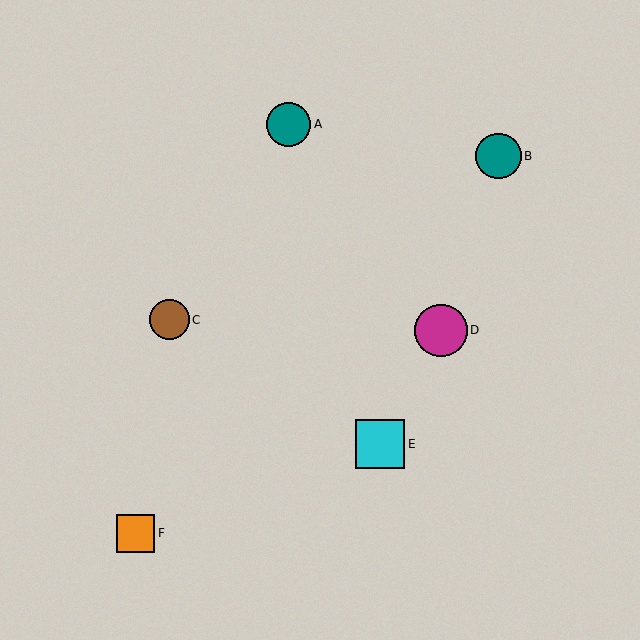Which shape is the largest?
The magenta circle (labeled D) is the largest.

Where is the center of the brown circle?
The center of the brown circle is at (169, 320).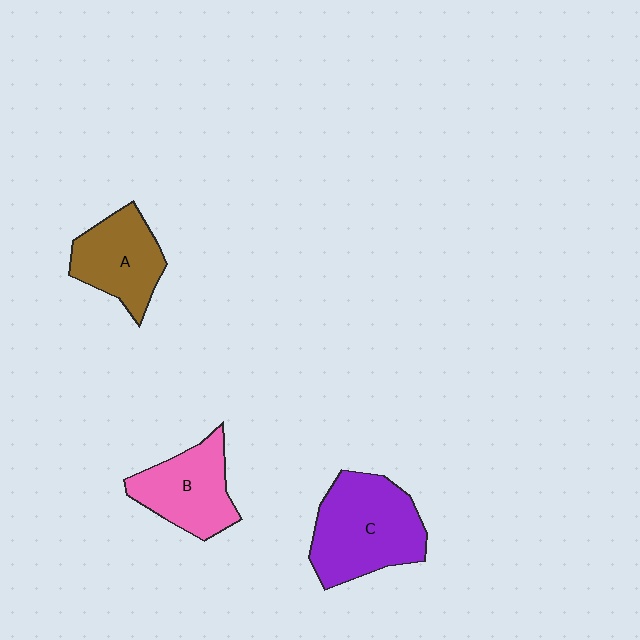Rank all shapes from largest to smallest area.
From largest to smallest: C (purple), B (pink), A (brown).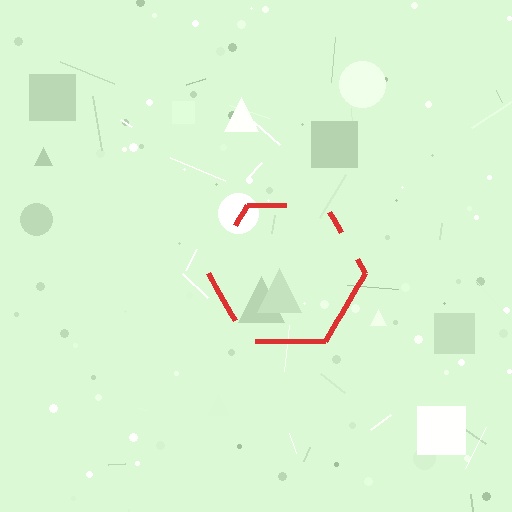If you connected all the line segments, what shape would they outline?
They would outline a hexagon.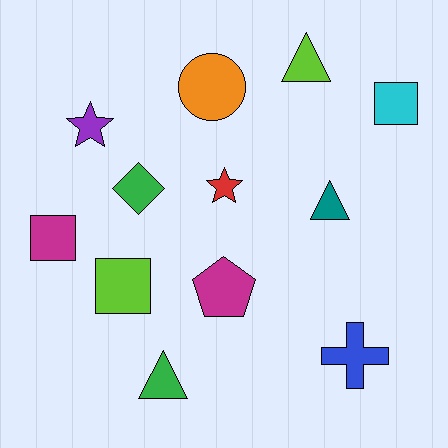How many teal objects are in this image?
There is 1 teal object.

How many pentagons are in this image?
There is 1 pentagon.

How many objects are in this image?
There are 12 objects.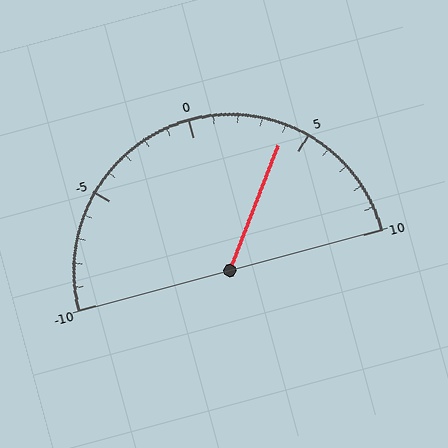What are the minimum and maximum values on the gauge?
The gauge ranges from -10 to 10.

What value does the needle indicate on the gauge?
The needle indicates approximately 4.